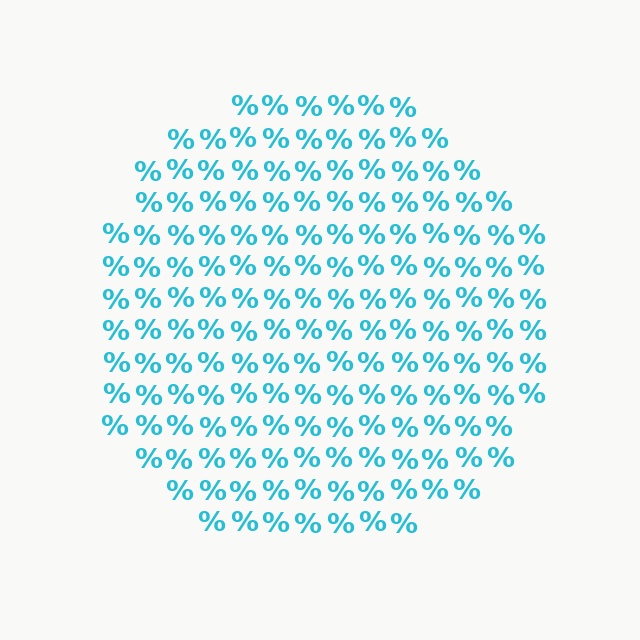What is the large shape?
The large shape is a circle.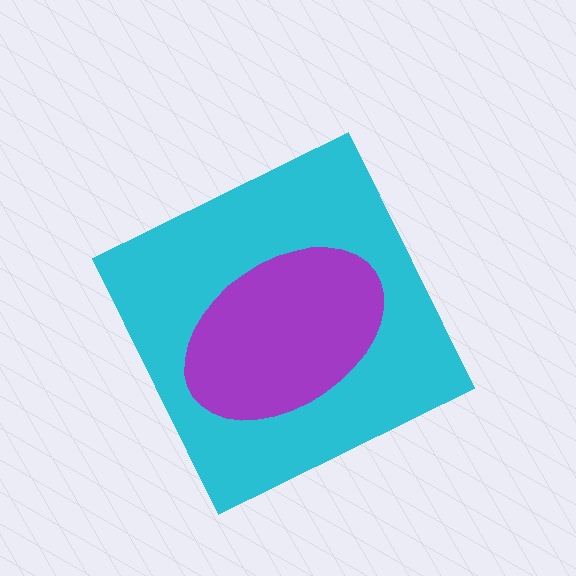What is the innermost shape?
The purple ellipse.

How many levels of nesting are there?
2.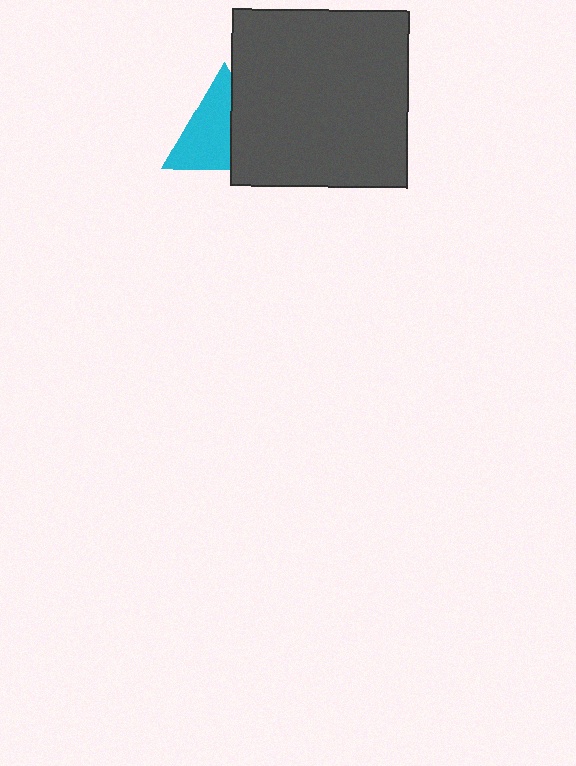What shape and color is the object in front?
The object in front is a dark gray square.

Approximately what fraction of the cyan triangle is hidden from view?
Roughly 39% of the cyan triangle is hidden behind the dark gray square.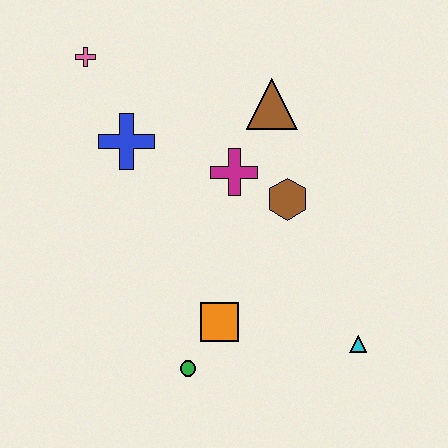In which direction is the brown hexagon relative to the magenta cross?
The brown hexagon is to the right of the magenta cross.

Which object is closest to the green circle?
The orange square is closest to the green circle.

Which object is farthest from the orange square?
The pink cross is farthest from the orange square.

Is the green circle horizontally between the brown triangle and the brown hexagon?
No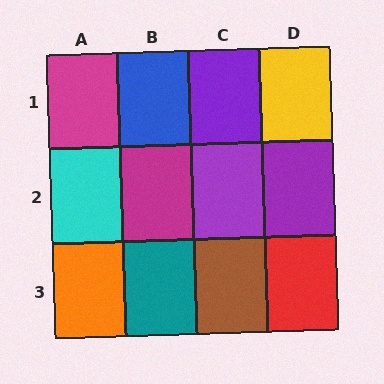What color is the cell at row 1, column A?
Magenta.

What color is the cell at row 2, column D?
Purple.